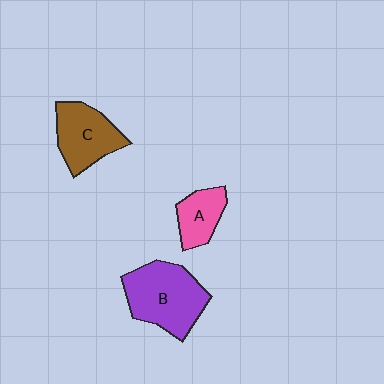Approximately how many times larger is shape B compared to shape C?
Approximately 1.4 times.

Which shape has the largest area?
Shape B (purple).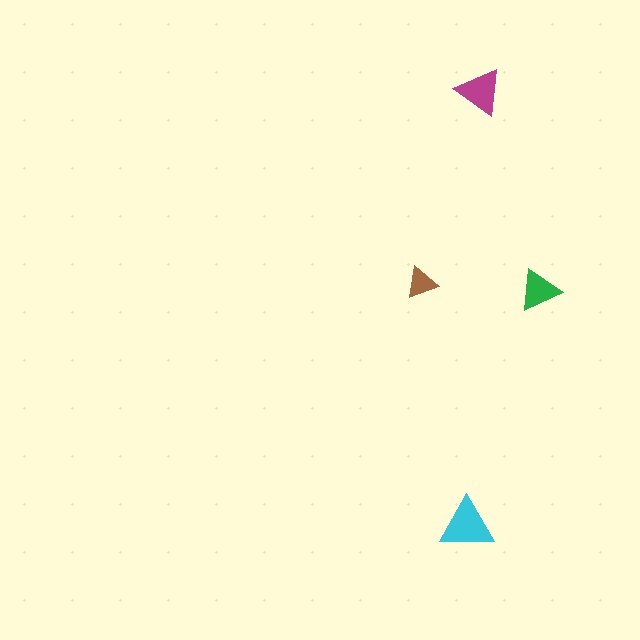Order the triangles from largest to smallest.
the cyan one, the magenta one, the green one, the brown one.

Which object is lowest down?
The cyan triangle is bottommost.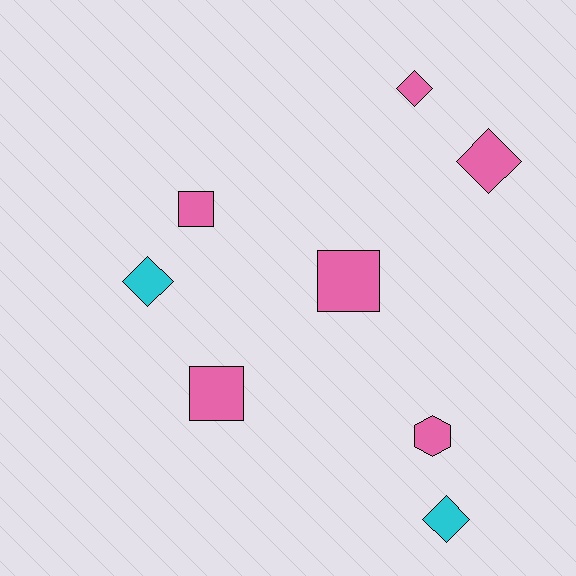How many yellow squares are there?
There are no yellow squares.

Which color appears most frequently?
Pink, with 6 objects.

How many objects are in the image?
There are 8 objects.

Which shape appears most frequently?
Diamond, with 4 objects.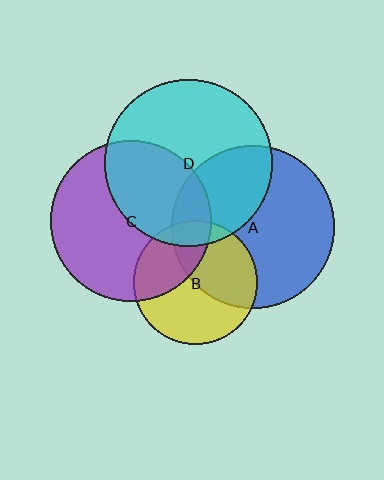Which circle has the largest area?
Circle D (cyan).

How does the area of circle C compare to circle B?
Approximately 1.7 times.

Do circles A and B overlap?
Yes.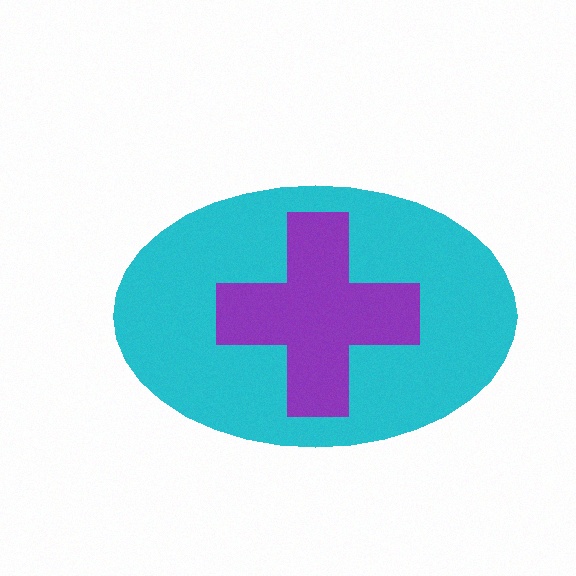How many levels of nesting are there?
2.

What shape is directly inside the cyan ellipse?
The purple cross.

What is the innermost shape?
The purple cross.